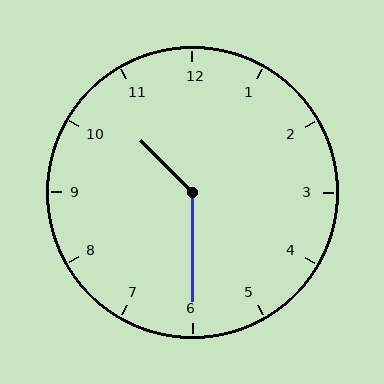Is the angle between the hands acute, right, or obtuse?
It is obtuse.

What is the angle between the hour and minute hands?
Approximately 135 degrees.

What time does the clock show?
10:30.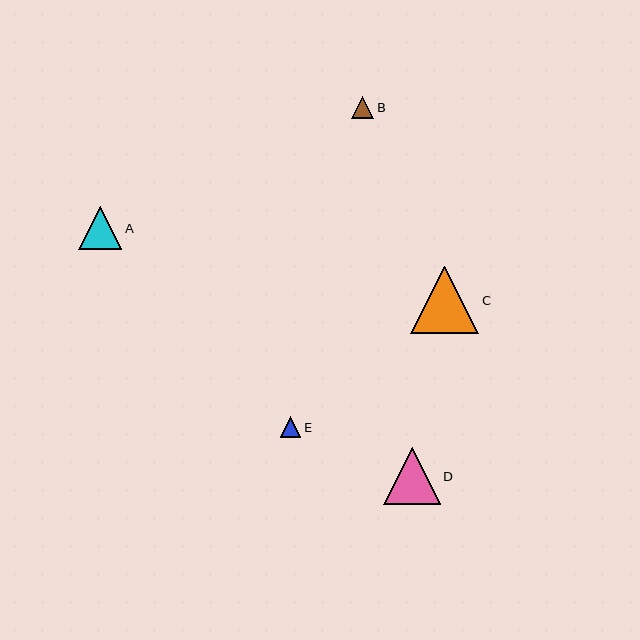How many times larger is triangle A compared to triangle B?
Triangle A is approximately 2.0 times the size of triangle B.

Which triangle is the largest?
Triangle C is the largest with a size of approximately 68 pixels.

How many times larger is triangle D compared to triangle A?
Triangle D is approximately 1.3 times the size of triangle A.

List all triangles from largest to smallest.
From largest to smallest: C, D, A, B, E.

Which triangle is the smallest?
Triangle E is the smallest with a size of approximately 21 pixels.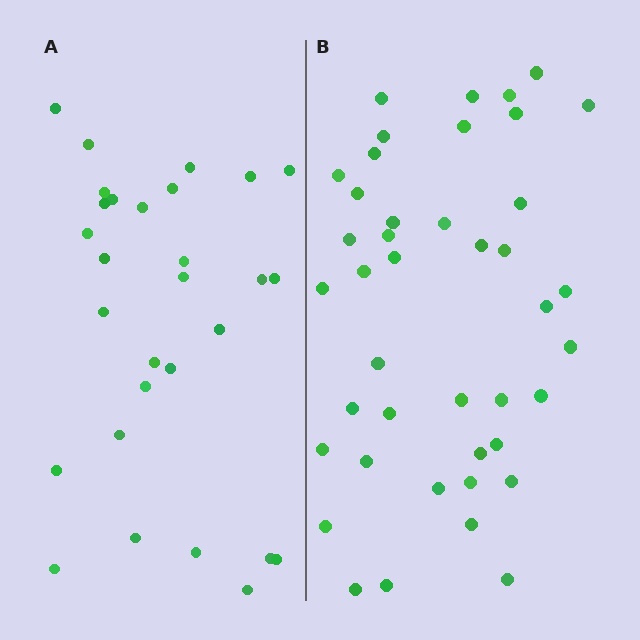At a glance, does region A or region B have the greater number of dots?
Region B (the right region) has more dots.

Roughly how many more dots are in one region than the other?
Region B has approximately 15 more dots than region A.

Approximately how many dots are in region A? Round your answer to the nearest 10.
About 30 dots. (The exact count is 29, which rounds to 30.)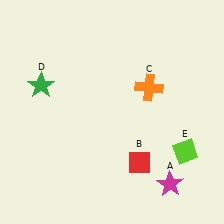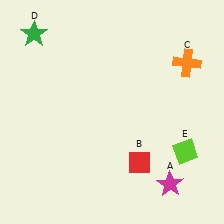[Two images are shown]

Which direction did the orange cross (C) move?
The orange cross (C) moved right.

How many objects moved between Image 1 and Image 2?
2 objects moved between the two images.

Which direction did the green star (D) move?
The green star (D) moved up.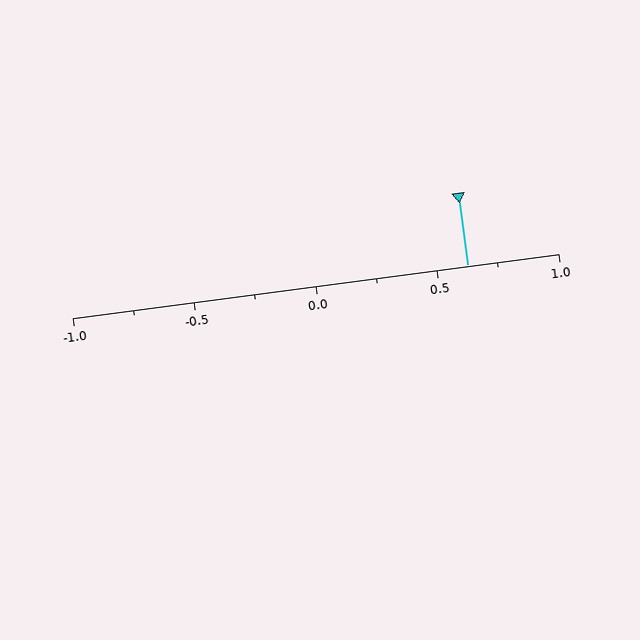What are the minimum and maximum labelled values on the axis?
The axis runs from -1.0 to 1.0.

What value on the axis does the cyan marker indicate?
The marker indicates approximately 0.62.